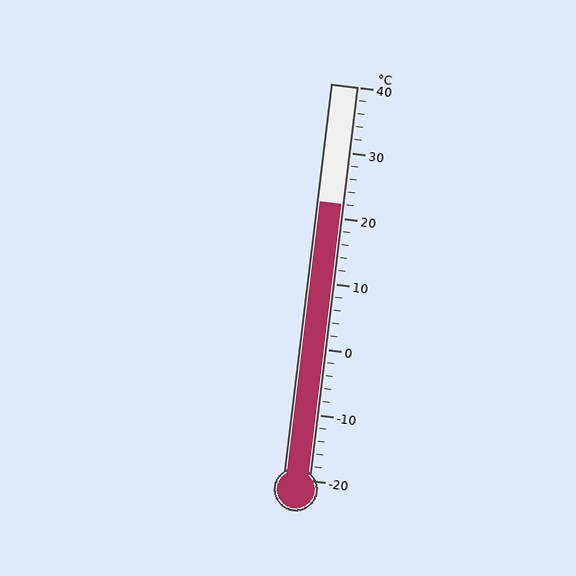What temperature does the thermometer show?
The thermometer shows approximately 22°C.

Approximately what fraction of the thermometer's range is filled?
The thermometer is filled to approximately 70% of its range.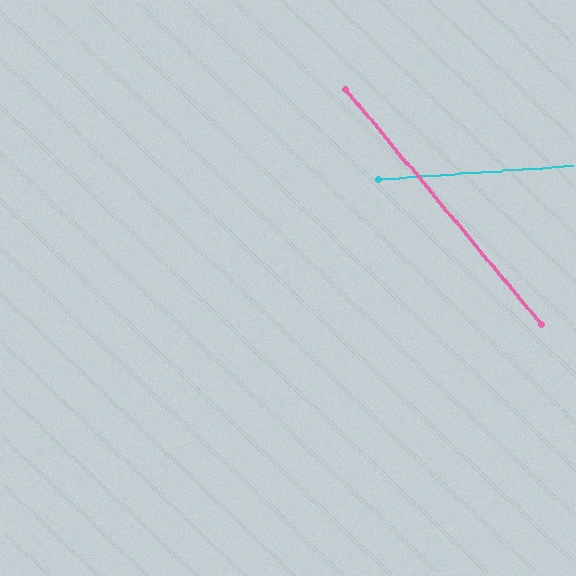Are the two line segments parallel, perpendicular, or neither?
Neither parallel nor perpendicular — they differ by about 54°.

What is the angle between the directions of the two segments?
Approximately 54 degrees.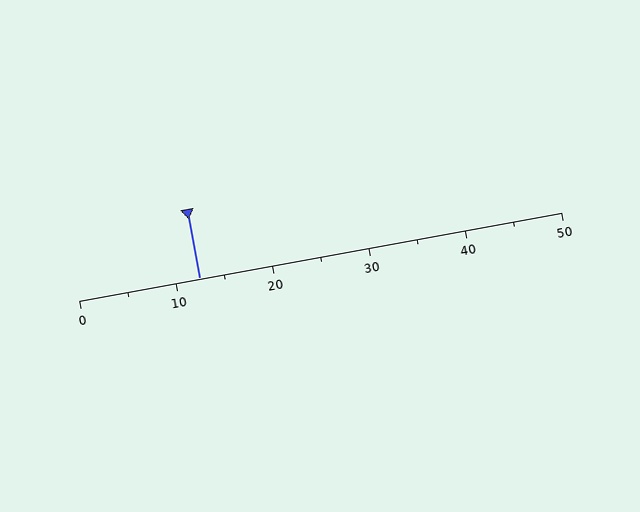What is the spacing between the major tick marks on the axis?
The major ticks are spaced 10 apart.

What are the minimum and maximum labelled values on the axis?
The axis runs from 0 to 50.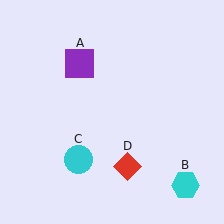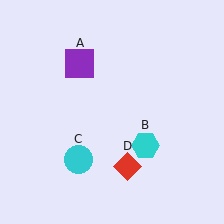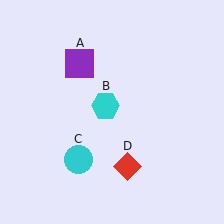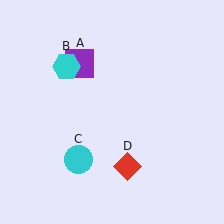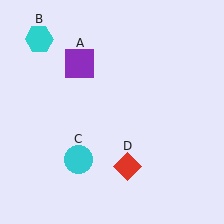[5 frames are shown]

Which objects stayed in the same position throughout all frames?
Purple square (object A) and cyan circle (object C) and red diamond (object D) remained stationary.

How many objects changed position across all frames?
1 object changed position: cyan hexagon (object B).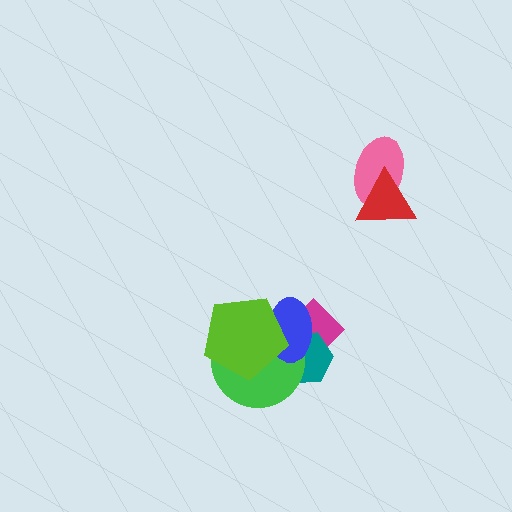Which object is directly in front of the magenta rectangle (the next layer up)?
The teal hexagon is directly in front of the magenta rectangle.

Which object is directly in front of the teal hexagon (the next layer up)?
The green circle is directly in front of the teal hexagon.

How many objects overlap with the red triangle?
1 object overlaps with the red triangle.